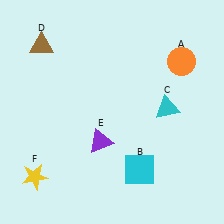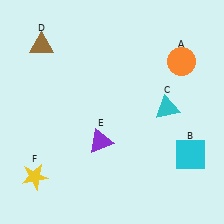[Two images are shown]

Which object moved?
The cyan square (B) moved right.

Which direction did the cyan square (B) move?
The cyan square (B) moved right.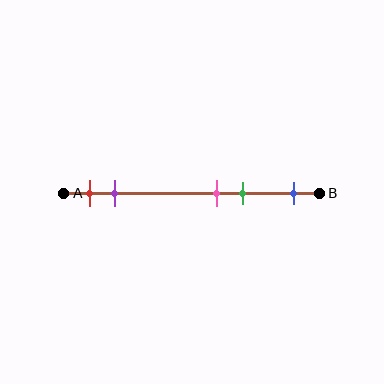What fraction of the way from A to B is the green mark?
The green mark is approximately 70% (0.7) of the way from A to B.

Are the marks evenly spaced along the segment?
No, the marks are not evenly spaced.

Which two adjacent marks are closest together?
The pink and green marks are the closest adjacent pair.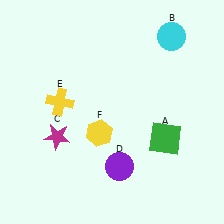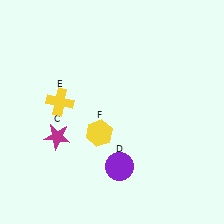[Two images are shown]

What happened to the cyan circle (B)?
The cyan circle (B) was removed in Image 2. It was in the top-right area of Image 1.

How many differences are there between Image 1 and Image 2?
There are 2 differences between the two images.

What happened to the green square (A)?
The green square (A) was removed in Image 2. It was in the bottom-right area of Image 1.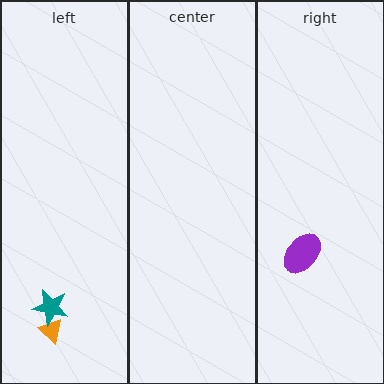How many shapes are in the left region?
2.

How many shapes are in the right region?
1.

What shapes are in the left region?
The orange triangle, the teal star.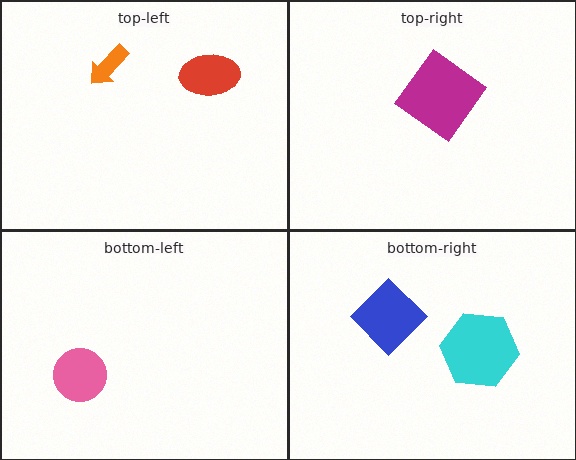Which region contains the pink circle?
The bottom-left region.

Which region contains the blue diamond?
The bottom-right region.